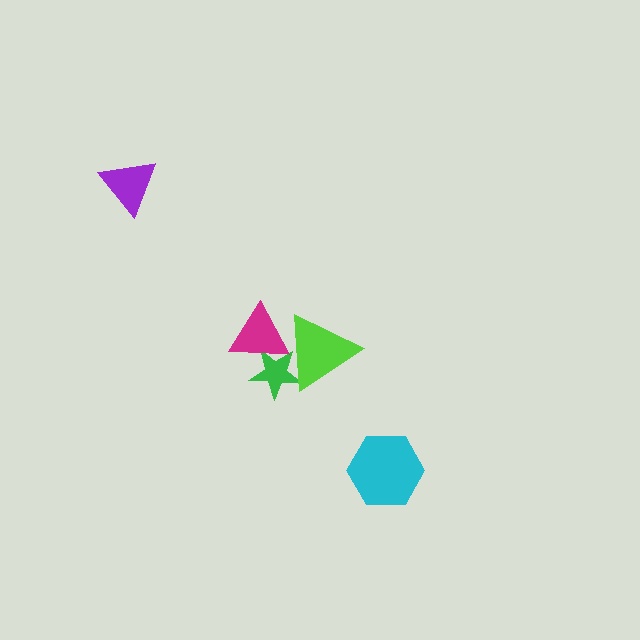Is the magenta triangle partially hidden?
Yes, it is partially covered by another shape.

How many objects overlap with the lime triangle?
2 objects overlap with the lime triangle.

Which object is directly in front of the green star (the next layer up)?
The magenta triangle is directly in front of the green star.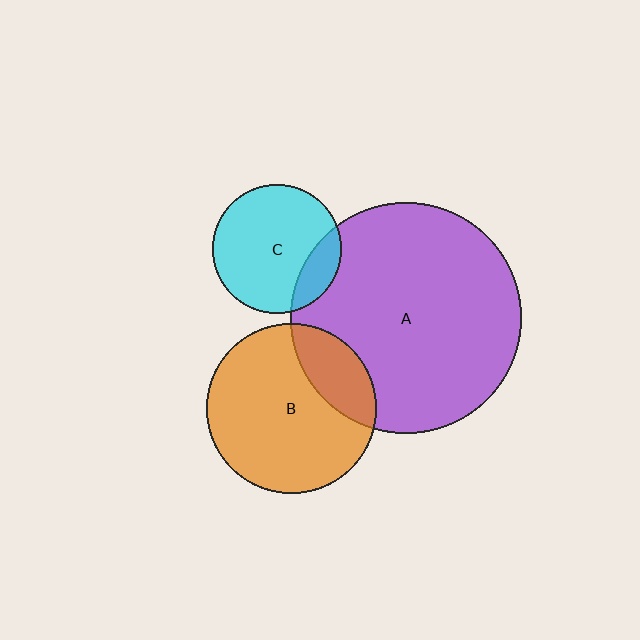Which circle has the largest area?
Circle A (purple).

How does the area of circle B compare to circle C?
Approximately 1.8 times.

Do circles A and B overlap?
Yes.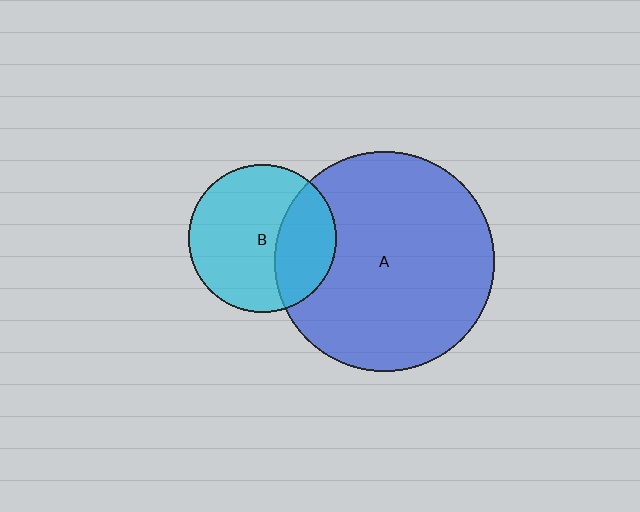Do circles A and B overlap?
Yes.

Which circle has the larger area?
Circle A (blue).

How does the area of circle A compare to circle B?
Approximately 2.2 times.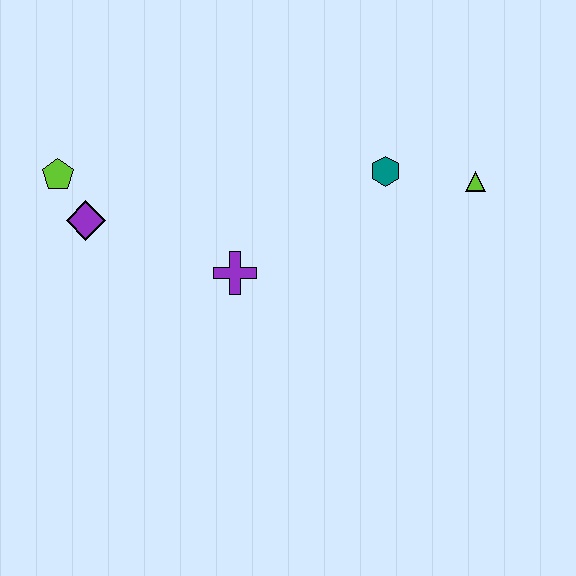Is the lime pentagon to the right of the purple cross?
No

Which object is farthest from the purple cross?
The lime triangle is farthest from the purple cross.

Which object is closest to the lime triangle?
The teal hexagon is closest to the lime triangle.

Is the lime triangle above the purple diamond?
Yes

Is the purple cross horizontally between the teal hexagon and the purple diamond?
Yes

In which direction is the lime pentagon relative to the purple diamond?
The lime pentagon is above the purple diamond.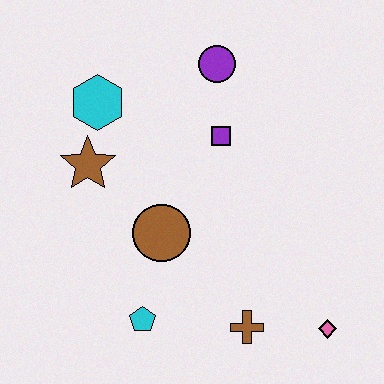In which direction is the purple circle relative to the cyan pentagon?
The purple circle is above the cyan pentagon.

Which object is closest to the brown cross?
The pink diamond is closest to the brown cross.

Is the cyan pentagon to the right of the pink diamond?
No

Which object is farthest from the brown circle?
The pink diamond is farthest from the brown circle.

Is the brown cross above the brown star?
No